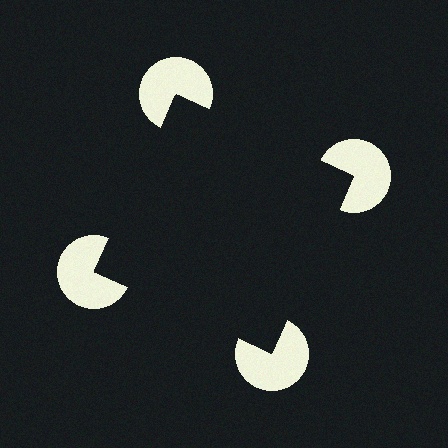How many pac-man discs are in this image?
There are 4 — one at each vertex of the illusory square.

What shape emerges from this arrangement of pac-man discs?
An illusory square — its edges are inferred from the aligned wedge cuts in the pac-man discs, not physically drawn.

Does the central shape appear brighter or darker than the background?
It typically appears slightly darker than the background, even though no actual brightness change is drawn.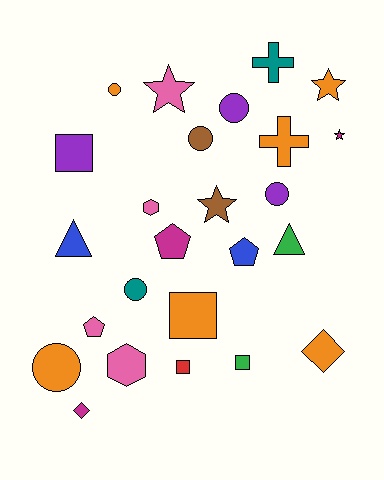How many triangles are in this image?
There are 2 triangles.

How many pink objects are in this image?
There are 4 pink objects.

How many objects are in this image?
There are 25 objects.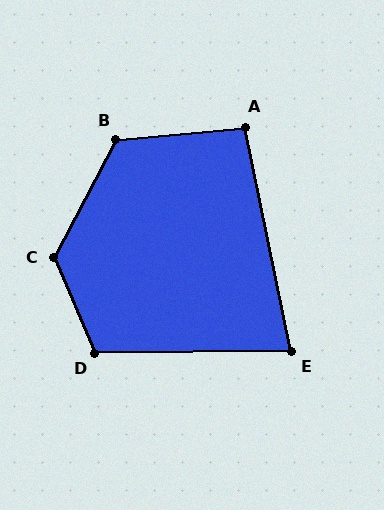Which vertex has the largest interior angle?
C, at approximately 129 degrees.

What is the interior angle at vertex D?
Approximately 113 degrees (obtuse).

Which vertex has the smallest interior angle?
E, at approximately 79 degrees.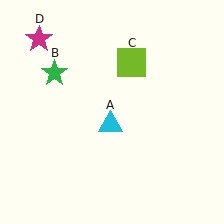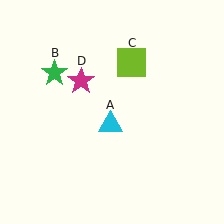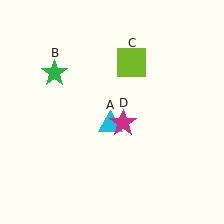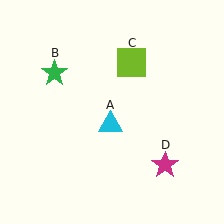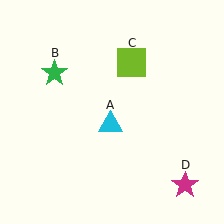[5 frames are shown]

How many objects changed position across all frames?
1 object changed position: magenta star (object D).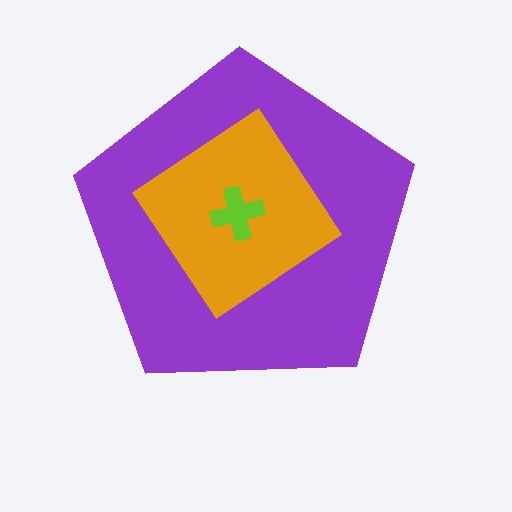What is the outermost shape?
The purple pentagon.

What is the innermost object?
The lime cross.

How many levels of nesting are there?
3.